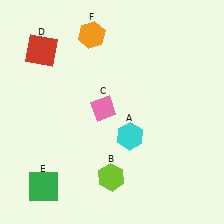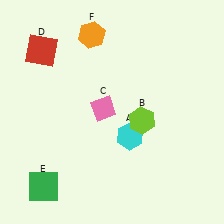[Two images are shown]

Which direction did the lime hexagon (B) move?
The lime hexagon (B) moved up.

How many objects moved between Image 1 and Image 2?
1 object moved between the two images.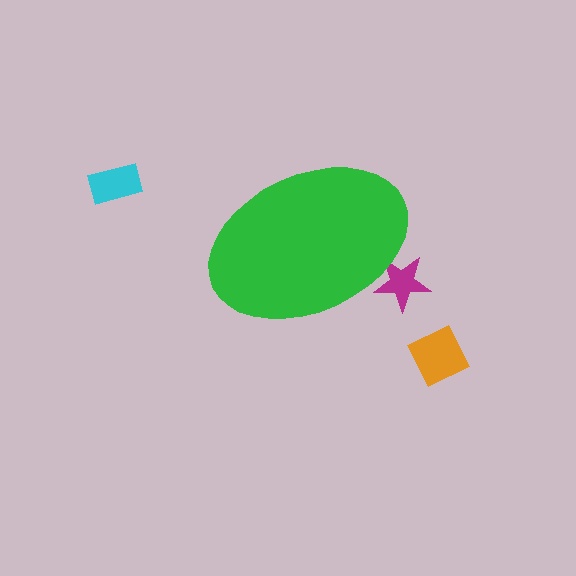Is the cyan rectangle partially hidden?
No, the cyan rectangle is fully visible.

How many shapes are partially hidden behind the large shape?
1 shape is partially hidden.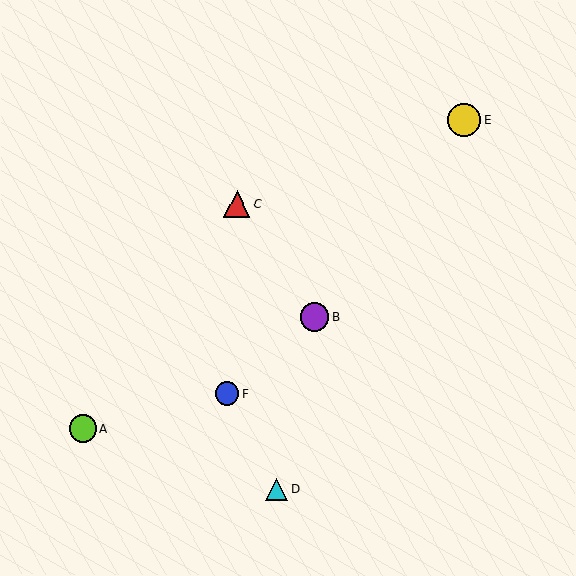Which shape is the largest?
The yellow circle (labeled E) is the largest.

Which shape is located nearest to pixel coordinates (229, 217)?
The red triangle (labeled C) at (237, 204) is nearest to that location.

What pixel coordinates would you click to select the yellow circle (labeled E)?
Click at (464, 120) to select the yellow circle E.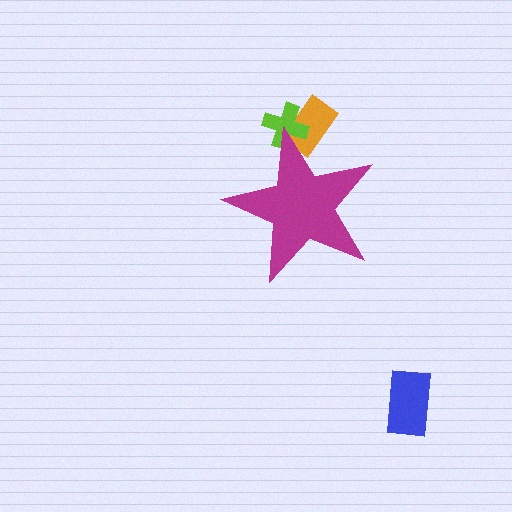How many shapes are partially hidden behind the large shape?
2 shapes are partially hidden.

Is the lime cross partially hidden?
Yes, the lime cross is partially hidden behind the magenta star.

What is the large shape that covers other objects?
A magenta star.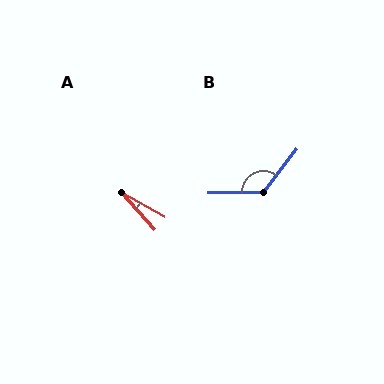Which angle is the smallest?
A, at approximately 19 degrees.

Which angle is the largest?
B, at approximately 128 degrees.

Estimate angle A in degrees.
Approximately 19 degrees.